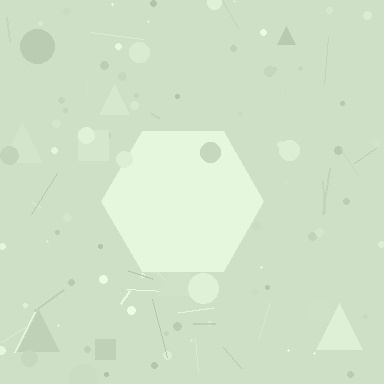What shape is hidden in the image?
A hexagon is hidden in the image.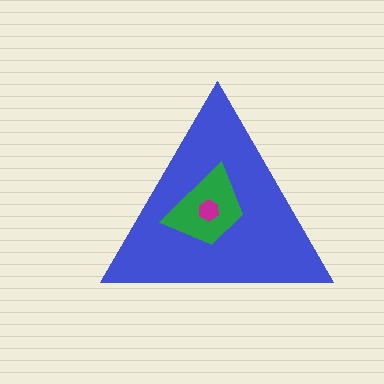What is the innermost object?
The magenta hexagon.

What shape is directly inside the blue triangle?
The green trapezoid.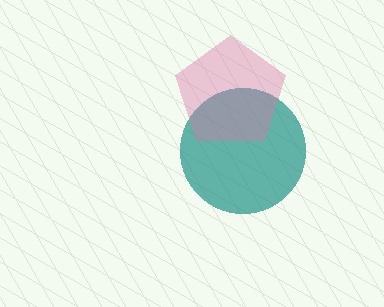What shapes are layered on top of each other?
The layered shapes are: a teal circle, a pink pentagon.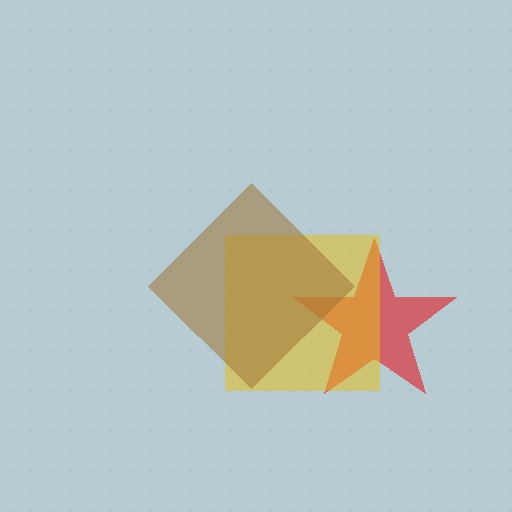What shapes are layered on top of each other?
The layered shapes are: a red star, a yellow square, a brown diamond.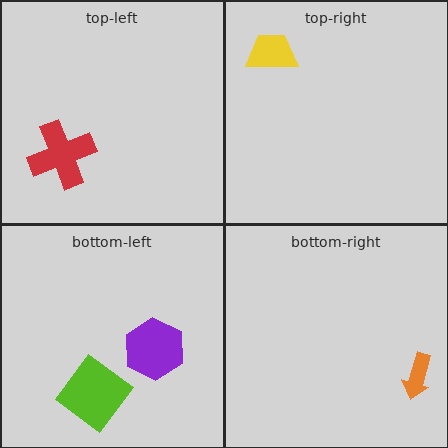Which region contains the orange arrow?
The bottom-right region.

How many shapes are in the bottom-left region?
2.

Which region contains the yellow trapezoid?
The top-right region.